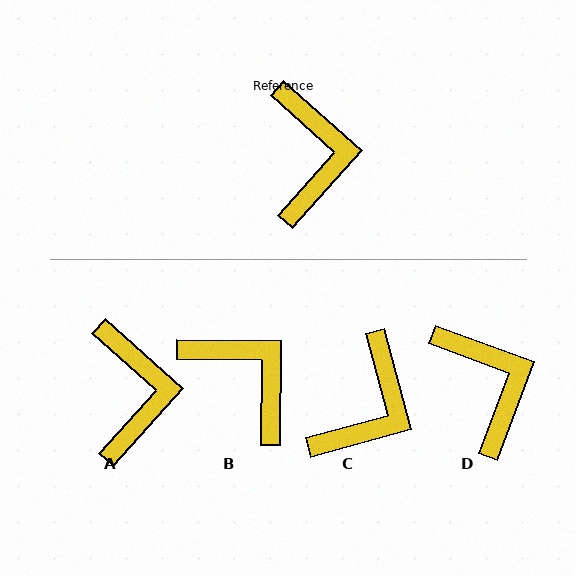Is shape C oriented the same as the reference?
No, it is off by about 33 degrees.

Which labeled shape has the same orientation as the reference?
A.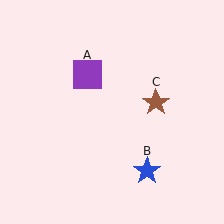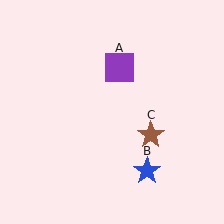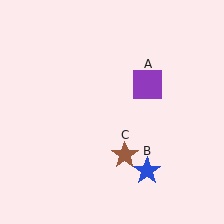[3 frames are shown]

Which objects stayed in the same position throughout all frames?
Blue star (object B) remained stationary.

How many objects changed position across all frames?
2 objects changed position: purple square (object A), brown star (object C).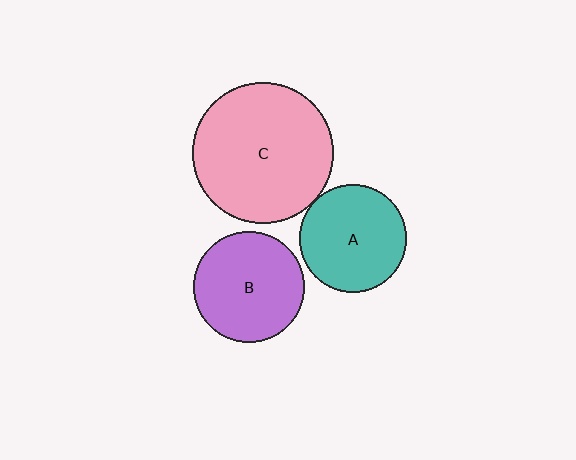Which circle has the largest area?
Circle C (pink).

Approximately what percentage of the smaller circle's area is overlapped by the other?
Approximately 5%.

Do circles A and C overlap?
Yes.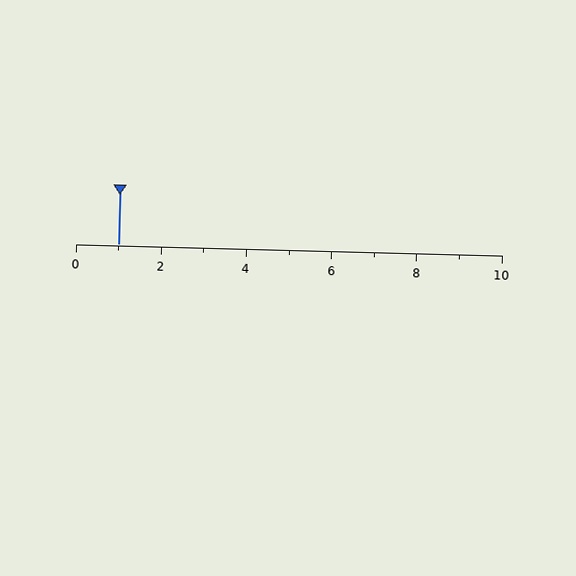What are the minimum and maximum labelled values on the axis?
The axis runs from 0 to 10.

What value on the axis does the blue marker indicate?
The marker indicates approximately 1.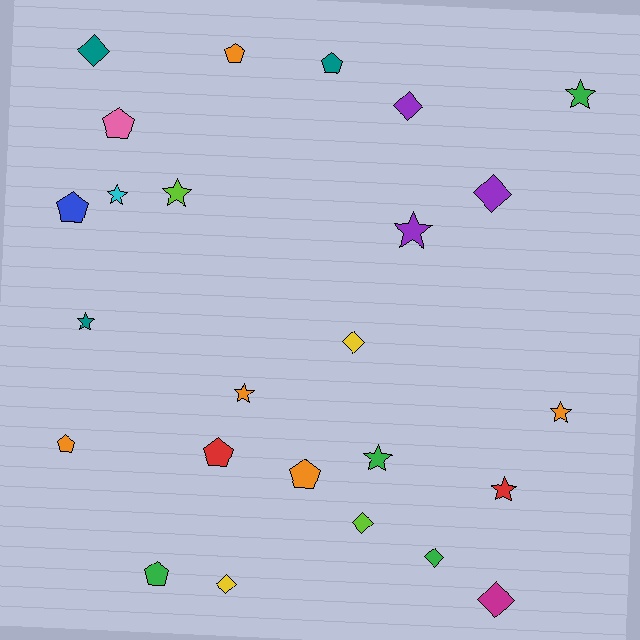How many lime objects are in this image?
There are 2 lime objects.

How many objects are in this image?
There are 25 objects.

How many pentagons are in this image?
There are 8 pentagons.